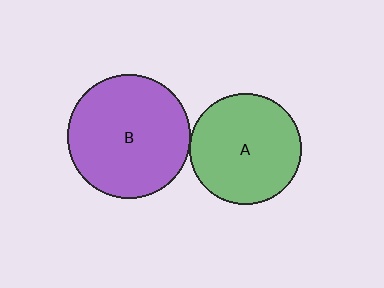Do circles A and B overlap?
Yes.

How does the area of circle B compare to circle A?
Approximately 1.2 times.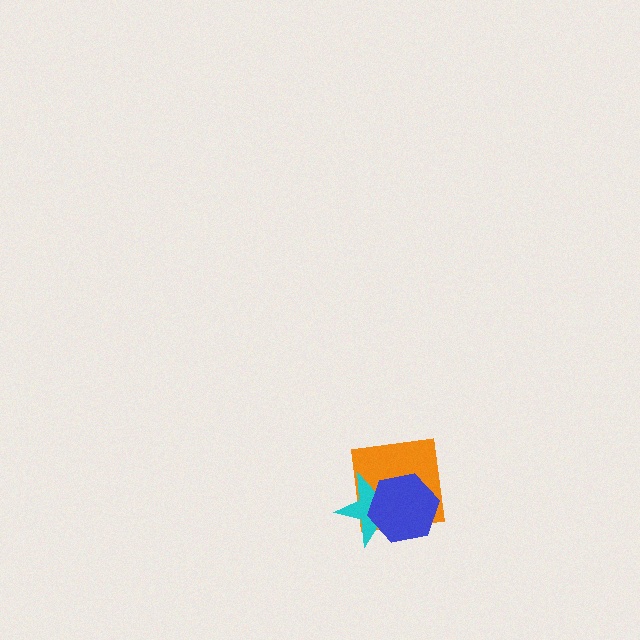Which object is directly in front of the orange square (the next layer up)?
The cyan star is directly in front of the orange square.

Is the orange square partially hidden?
Yes, it is partially covered by another shape.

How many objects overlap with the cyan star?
2 objects overlap with the cyan star.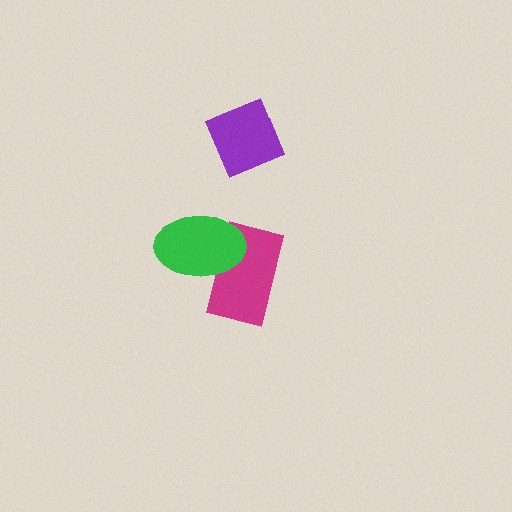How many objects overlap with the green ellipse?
1 object overlaps with the green ellipse.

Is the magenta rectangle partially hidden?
Yes, it is partially covered by another shape.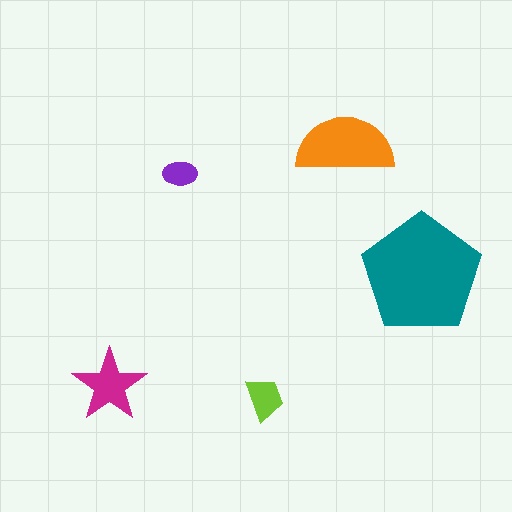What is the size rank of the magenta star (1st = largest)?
3rd.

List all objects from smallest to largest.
The purple ellipse, the lime trapezoid, the magenta star, the orange semicircle, the teal pentagon.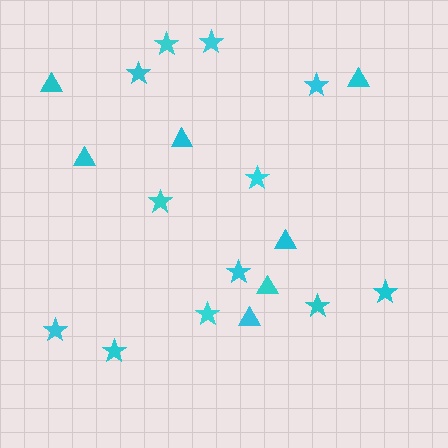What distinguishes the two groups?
There are 2 groups: one group of triangles (7) and one group of stars (12).